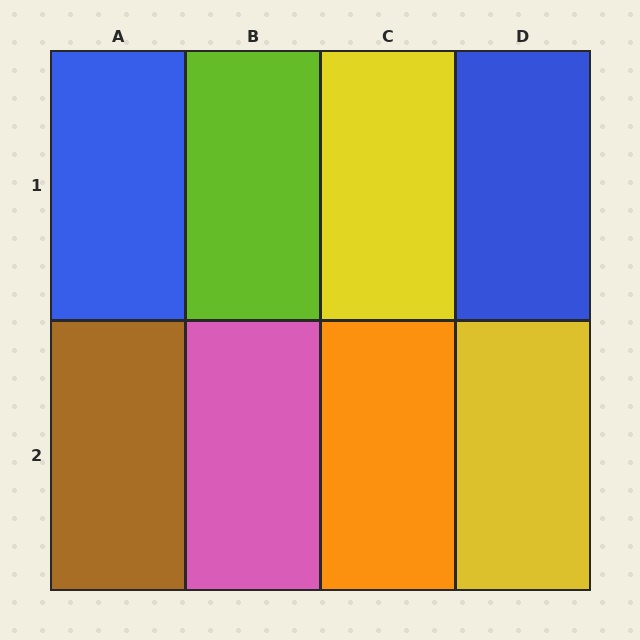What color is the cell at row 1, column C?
Yellow.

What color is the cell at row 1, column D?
Blue.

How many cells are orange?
1 cell is orange.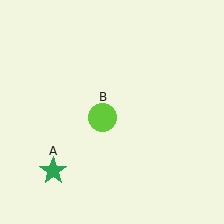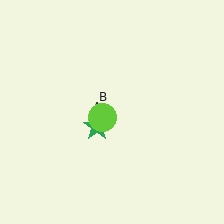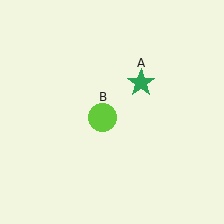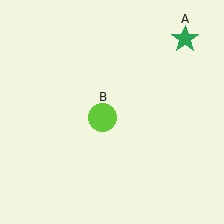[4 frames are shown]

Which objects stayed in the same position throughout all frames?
Lime circle (object B) remained stationary.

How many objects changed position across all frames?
1 object changed position: green star (object A).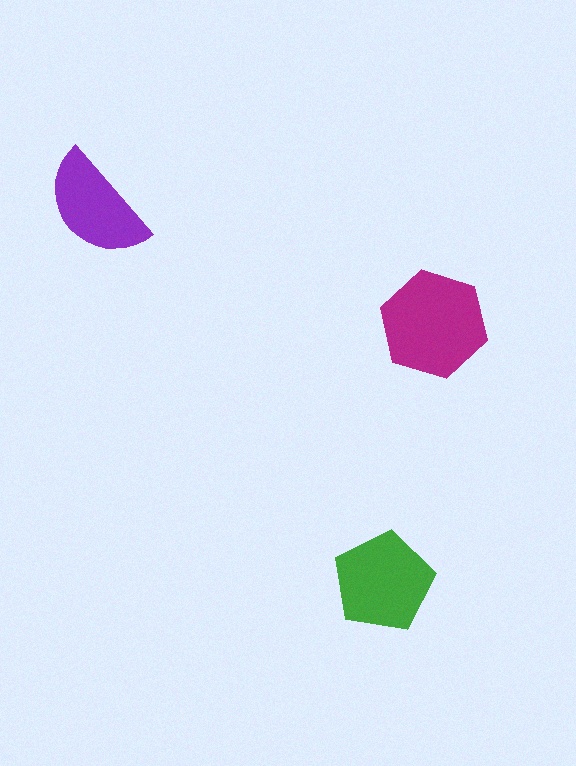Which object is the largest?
The magenta hexagon.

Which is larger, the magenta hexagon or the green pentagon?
The magenta hexagon.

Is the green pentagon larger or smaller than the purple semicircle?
Larger.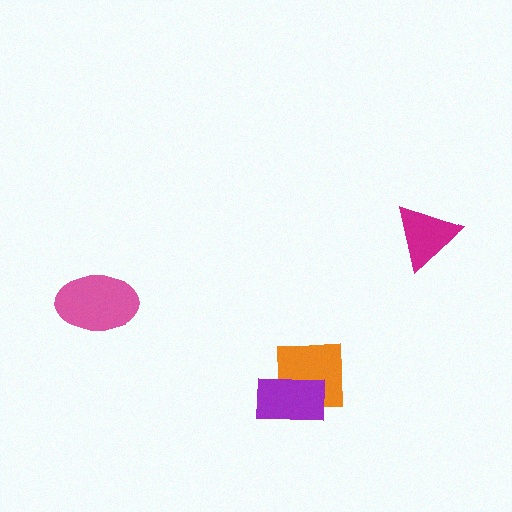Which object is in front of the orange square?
The purple rectangle is in front of the orange square.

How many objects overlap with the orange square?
1 object overlaps with the orange square.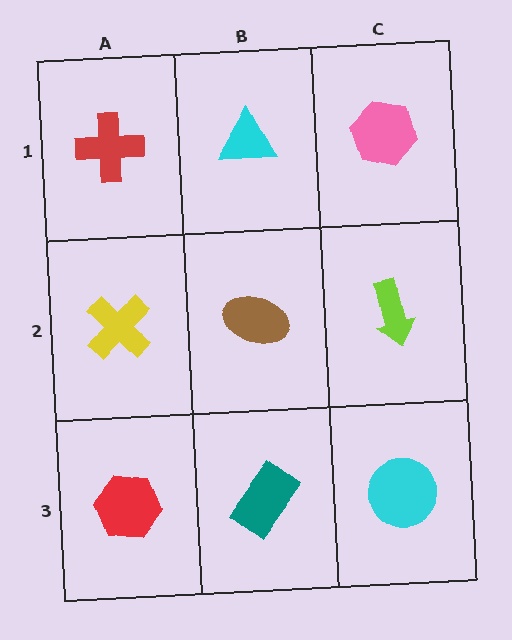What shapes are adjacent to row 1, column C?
A lime arrow (row 2, column C), a cyan triangle (row 1, column B).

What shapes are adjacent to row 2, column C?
A pink hexagon (row 1, column C), a cyan circle (row 3, column C), a brown ellipse (row 2, column B).